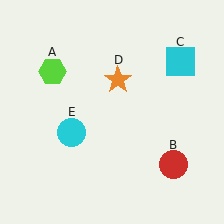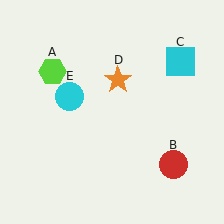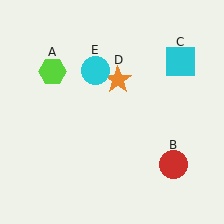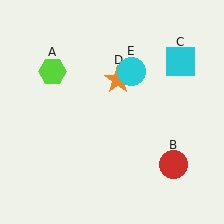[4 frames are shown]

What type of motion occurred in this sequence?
The cyan circle (object E) rotated clockwise around the center of the scene.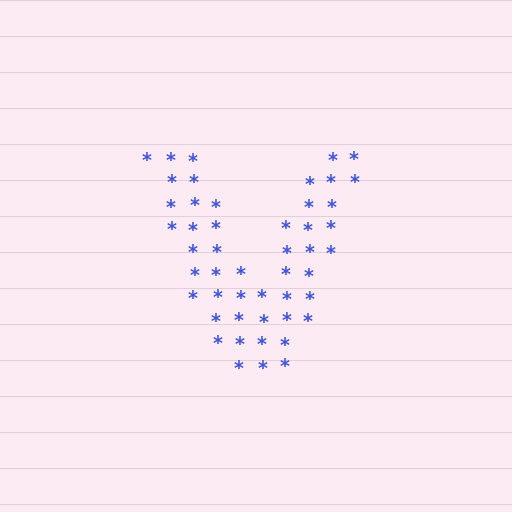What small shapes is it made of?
It is made of small asterisks.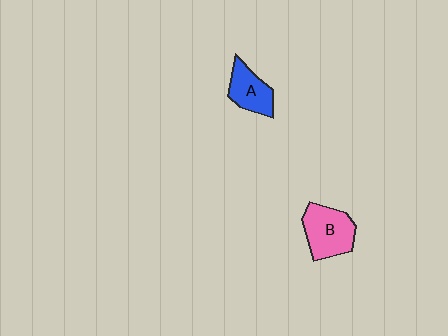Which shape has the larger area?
Shape B (pink).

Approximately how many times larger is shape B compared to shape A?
Approximately 1.4 times.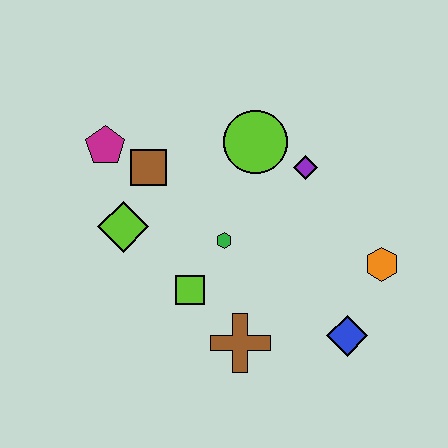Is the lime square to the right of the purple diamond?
No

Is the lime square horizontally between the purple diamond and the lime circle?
No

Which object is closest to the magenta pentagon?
The brown square is closest to the magenta pentagon.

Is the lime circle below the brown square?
No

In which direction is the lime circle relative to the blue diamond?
The lime circle is above the blue diamond.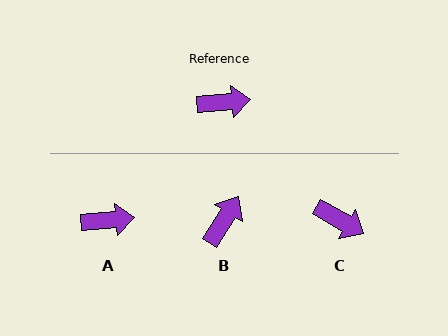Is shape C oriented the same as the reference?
No, it is off by about 35 degrees.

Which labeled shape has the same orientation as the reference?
A.